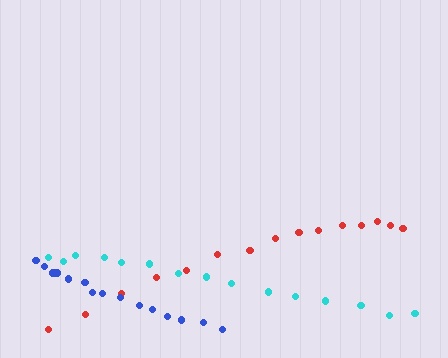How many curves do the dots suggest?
There are 3 distinct paths.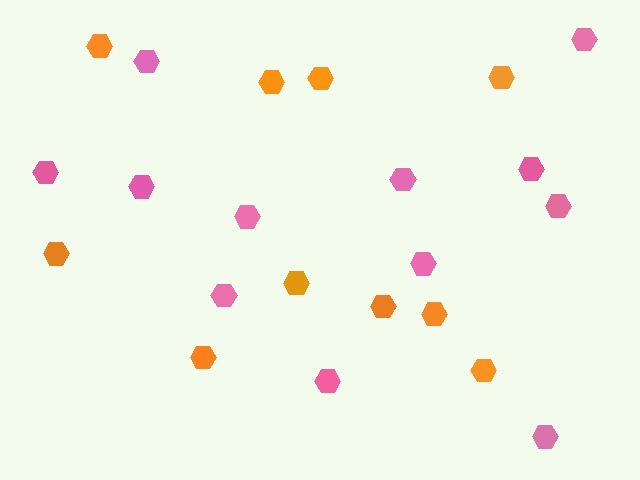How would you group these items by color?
There are 2 groups: one group of pink hexagons (12) and one group of orange hexagons (10).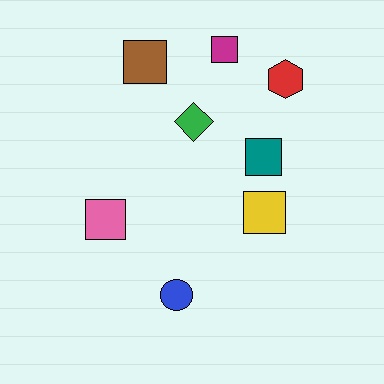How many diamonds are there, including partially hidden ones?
There is 1 diamond.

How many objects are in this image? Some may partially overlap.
There are 8 objects.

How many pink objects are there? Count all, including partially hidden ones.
There is 1 pink object.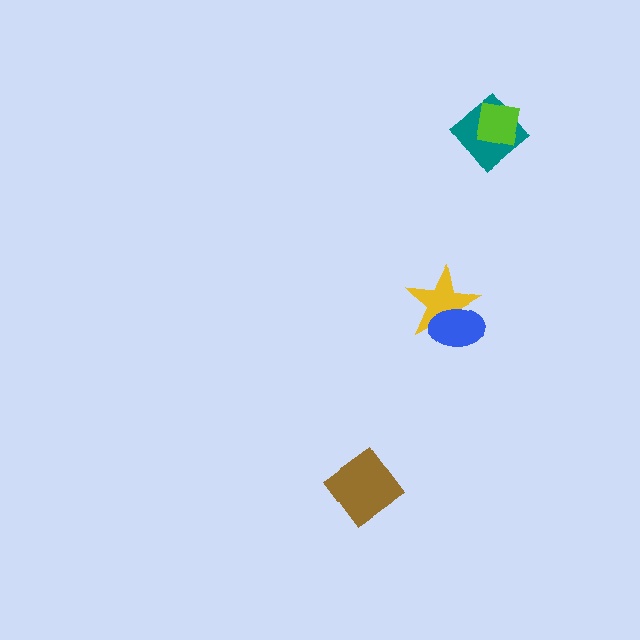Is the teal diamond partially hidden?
Yes, it is partially covered by another shape.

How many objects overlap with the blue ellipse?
1 object overlaps with the blue ellipse.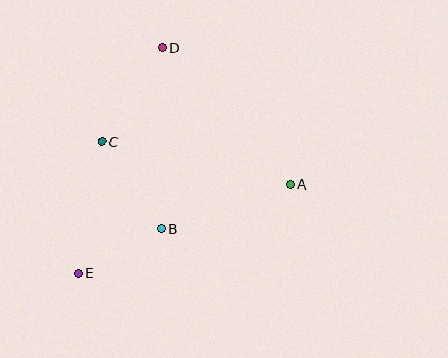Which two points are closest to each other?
Points B and E are closest to each other.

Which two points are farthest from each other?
Points D and E are farthest from each other.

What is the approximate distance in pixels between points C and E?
The distance between C and E is approximately 134 pixels.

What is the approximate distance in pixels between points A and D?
The distance between A and D is approximately 188 pixels.